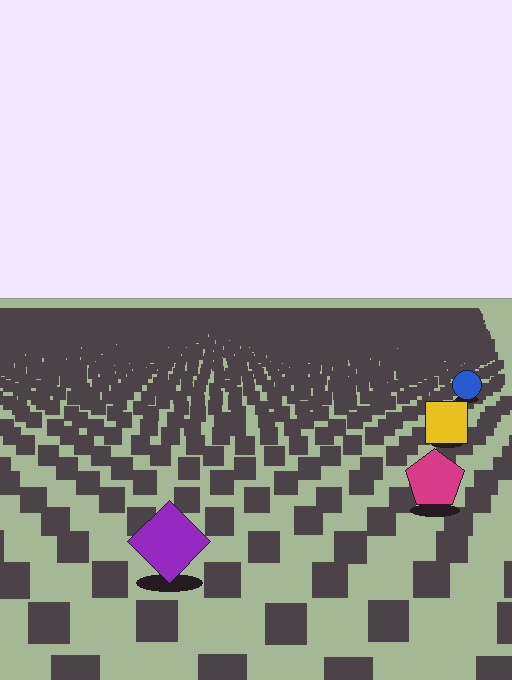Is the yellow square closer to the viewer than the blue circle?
Yes. The yellow square is closer — you can tell from the texture gradient: the ground texture is coarser near it.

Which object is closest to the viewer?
The purple diamond is closest. The texture marks near it are larger and more spread out.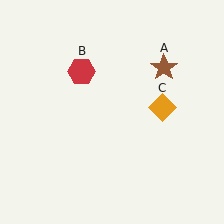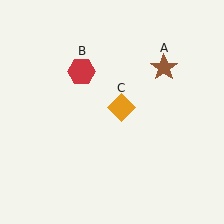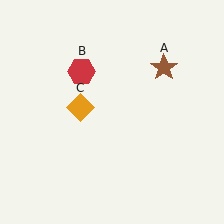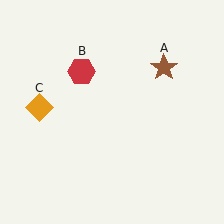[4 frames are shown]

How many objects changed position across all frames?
1 object changed position: orange diamond (object C).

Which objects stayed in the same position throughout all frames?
Brown star (object A) and red hexagon (object B) remained stationary.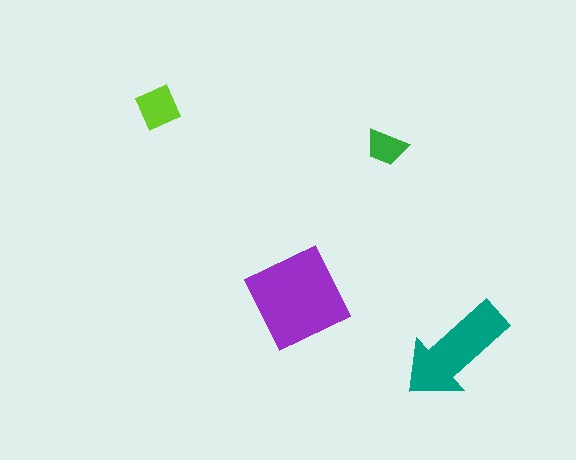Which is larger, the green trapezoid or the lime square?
The lime square.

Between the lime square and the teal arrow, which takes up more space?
The teal arrow.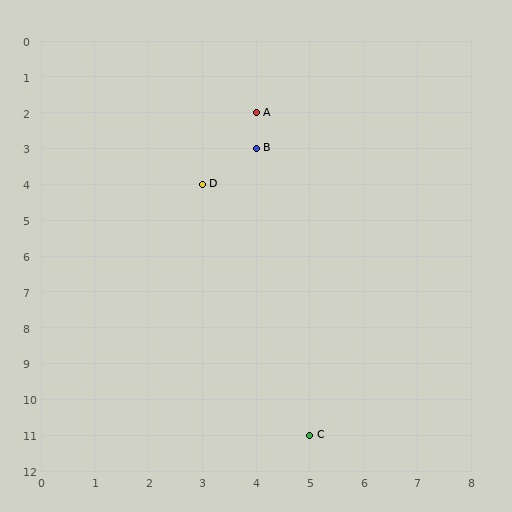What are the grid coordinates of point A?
Point A is at grid coordinates (4, 2).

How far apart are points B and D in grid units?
Points B and D are 1 column and 1 row apart (about 1.4 grid units diagonally).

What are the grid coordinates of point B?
Point B is at grid coordinates (4, 3).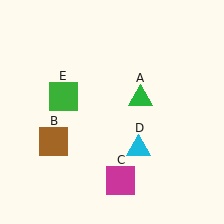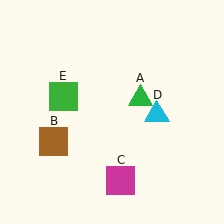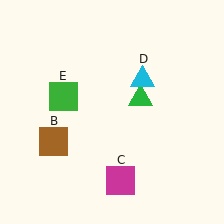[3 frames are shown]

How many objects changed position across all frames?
1 object changed position: cyan triangle (object D).